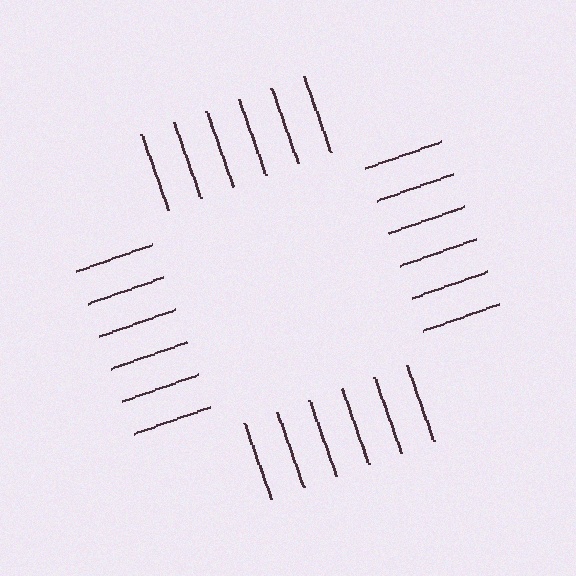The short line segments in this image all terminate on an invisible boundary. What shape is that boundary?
An illusory square — the line segments terminate on its edges but no continuous stroke is drawn.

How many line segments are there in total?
24 — 6 along each of the 4 edges.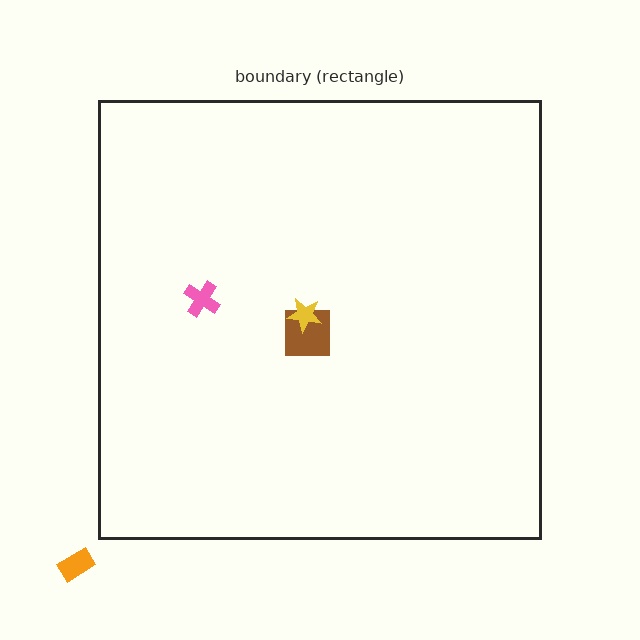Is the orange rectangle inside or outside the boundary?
Outside.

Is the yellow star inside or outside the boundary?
Inside.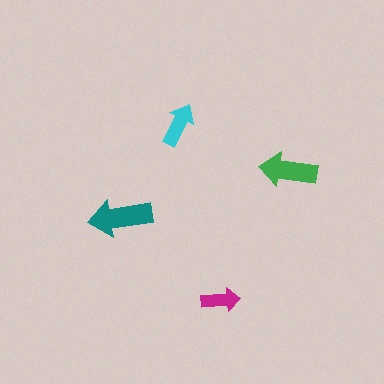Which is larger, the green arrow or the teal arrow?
The teal one.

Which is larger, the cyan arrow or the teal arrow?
The teal one.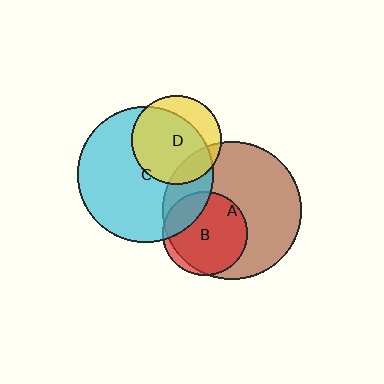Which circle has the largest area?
Circle A (brown).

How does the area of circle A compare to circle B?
Approximately 2.7 times.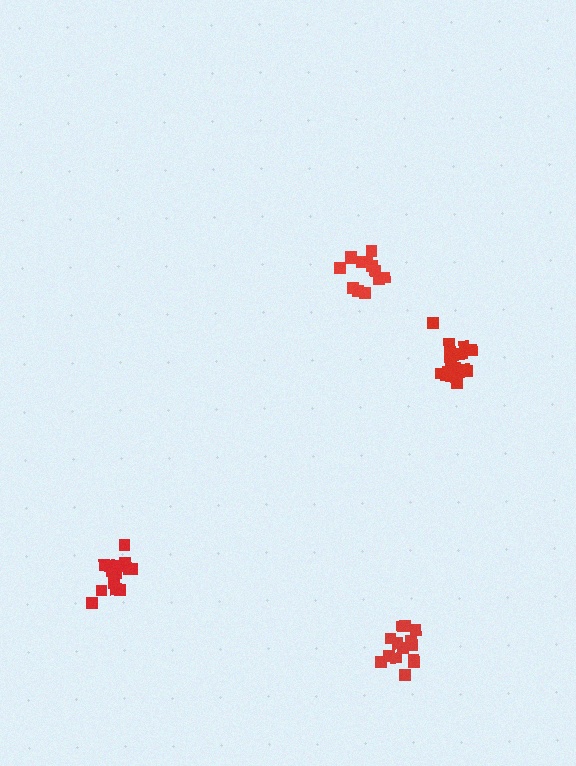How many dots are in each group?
Group 1: 19 dots, Group 2: 13 dots, Group 3: 15 dots, Group 4: 14 dots (61 total).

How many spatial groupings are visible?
There are 4 spatial groupings.